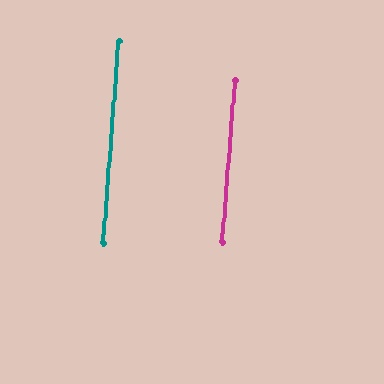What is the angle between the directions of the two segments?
Approximately 0 degrees.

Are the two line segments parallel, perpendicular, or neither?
Parallel — their directions differ by only 0.2°.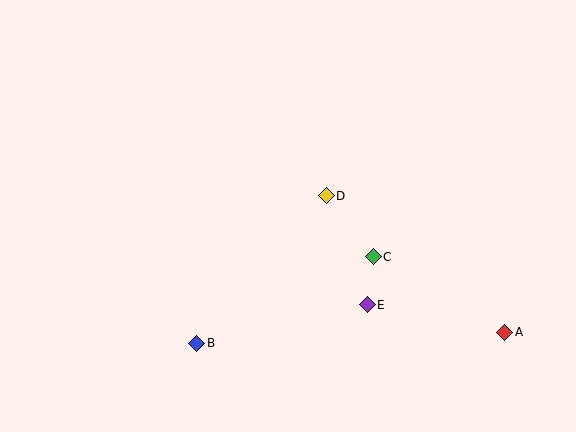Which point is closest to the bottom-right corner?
Point A is closest to the bottom-right corner.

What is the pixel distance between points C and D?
The distance between C and D is 77 pixels.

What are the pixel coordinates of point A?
Point A is at (505, 332).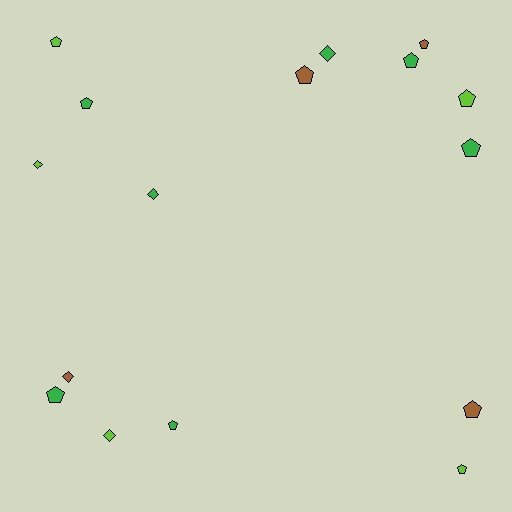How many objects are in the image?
There are 16 objects.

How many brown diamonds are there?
There is 1 brown diamond.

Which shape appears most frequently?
Pentagon, with 11 objects.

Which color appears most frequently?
Green, with 7 objects.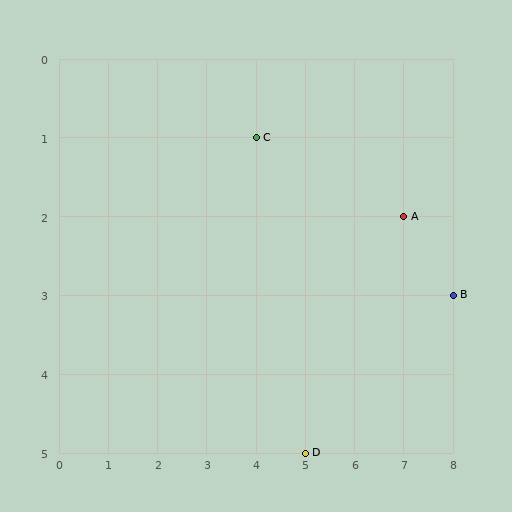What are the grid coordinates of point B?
Point B is at grid coordinates (8, 3).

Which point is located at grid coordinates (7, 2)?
Point A is at (7, 2).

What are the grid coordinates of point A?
Point A is at grid coordinates (7, 2).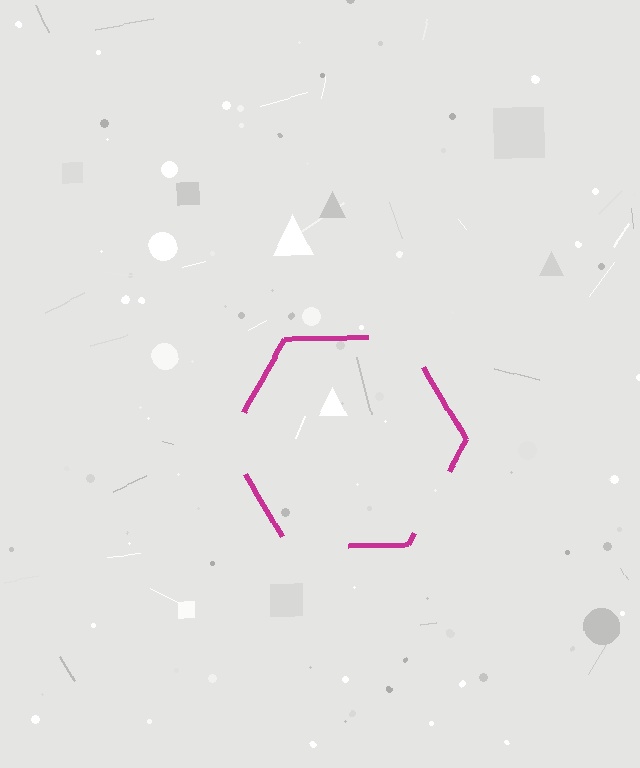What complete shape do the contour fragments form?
The contour fragments form a hexagon.